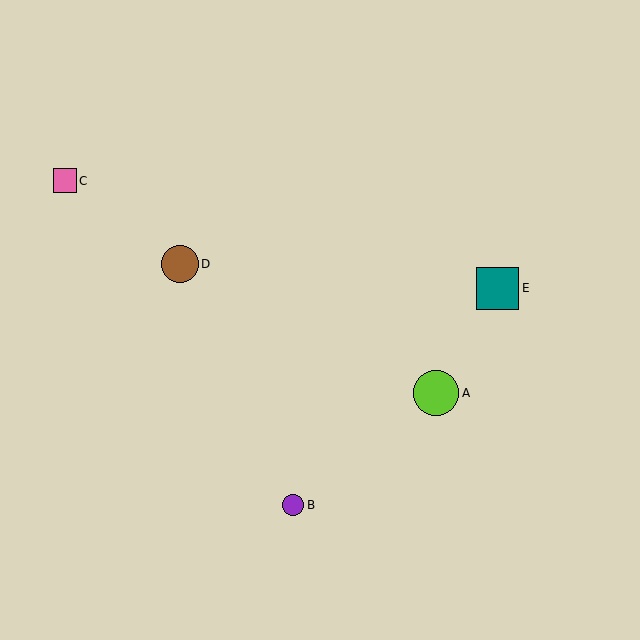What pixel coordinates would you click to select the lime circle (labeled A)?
Click at (436, 393) to select the lime circle A.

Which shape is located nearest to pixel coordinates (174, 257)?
The brown circle (labeled D) at (180, 264) is nearest to that location.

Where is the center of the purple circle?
The center of the purple circle is at (293, 505).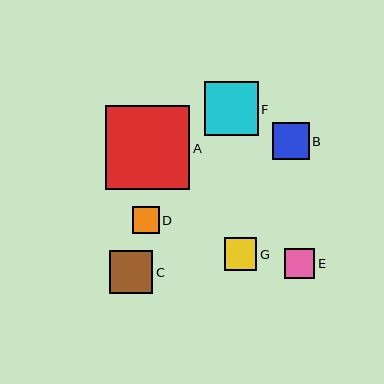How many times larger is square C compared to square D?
Square C is approximately 1.6 times the size of square D.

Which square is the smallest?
Square D is the smallest with a size of approximately 27 pixels.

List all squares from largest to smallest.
From largest to smallest: A, F, C, B, G, E, D.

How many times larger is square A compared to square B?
Square A is approximately 2.3 times the size of square B.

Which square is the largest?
Square A is the largest with a size of approximately 84 pixels.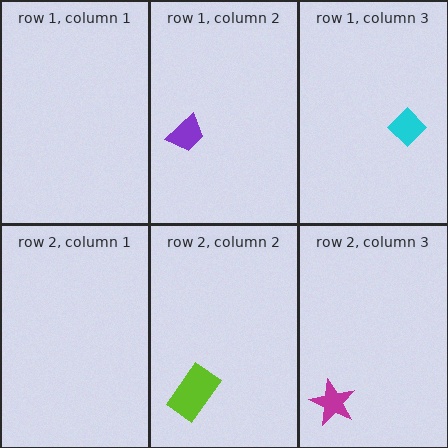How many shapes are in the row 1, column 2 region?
1.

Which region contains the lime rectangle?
The row 2, column 2 region.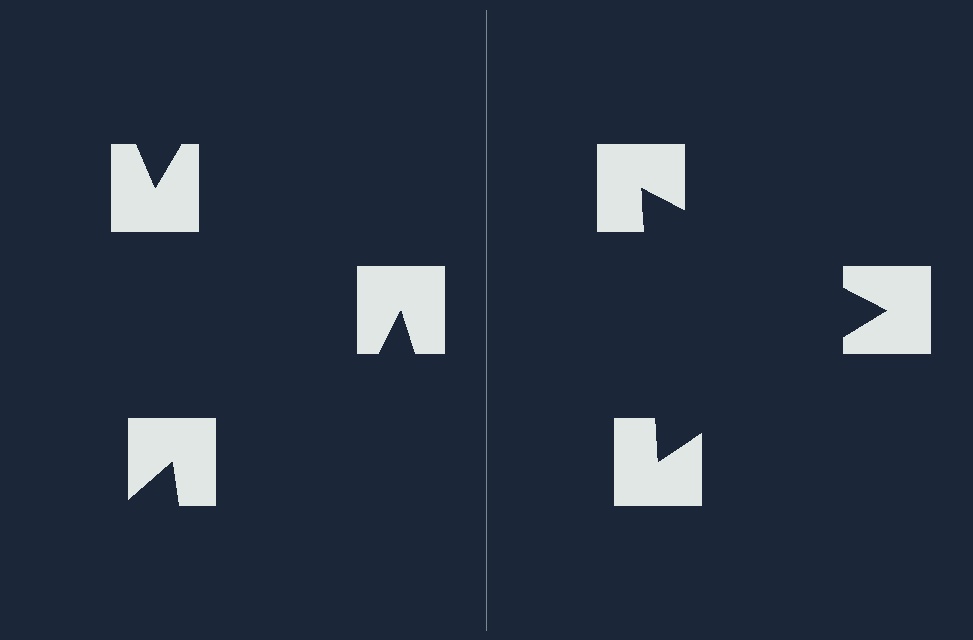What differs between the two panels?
The notched squares are positioned identically on both sides; only the wedge orientations differ. On the right they align to a triangle; on the left they are misaligned.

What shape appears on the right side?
An illusory triangle.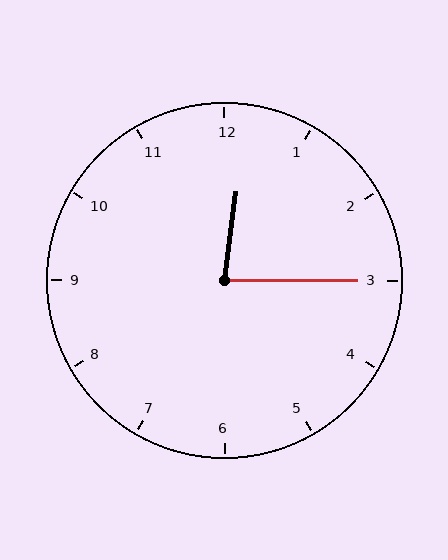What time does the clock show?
12:15.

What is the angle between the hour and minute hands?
Approximately 82 degrees.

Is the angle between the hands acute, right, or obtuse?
It is acute.